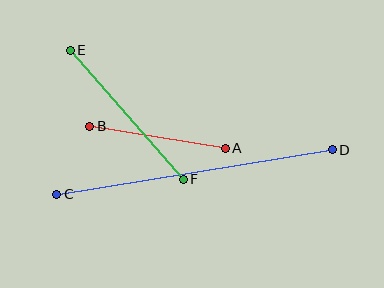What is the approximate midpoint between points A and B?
The midpoint is at approximately (157, 137) pixels.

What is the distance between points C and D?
The distance is approximately 279 pixels.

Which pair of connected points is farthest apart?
Points C and D are farthest apart.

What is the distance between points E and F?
The distance is approximately 172 pixels.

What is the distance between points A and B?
The distance is approximately 137 pixels.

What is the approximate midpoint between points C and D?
The midpoint is at approximately (195, 172) pixels.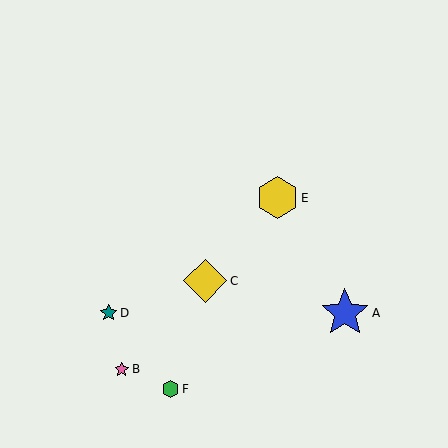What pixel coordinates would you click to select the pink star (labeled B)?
Click at (122, 369) to select the pink star B.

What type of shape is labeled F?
Shape F is a green hexagon.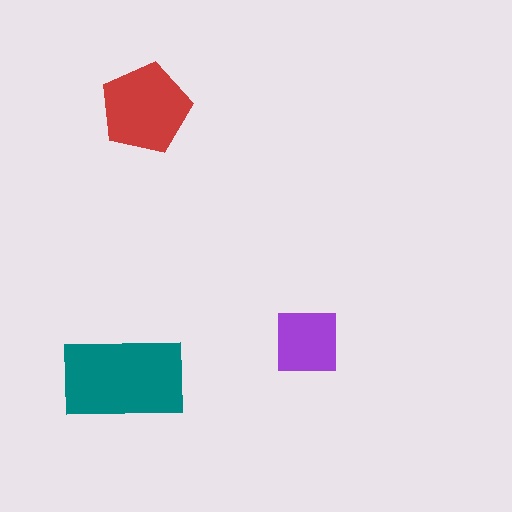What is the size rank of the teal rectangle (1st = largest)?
1st.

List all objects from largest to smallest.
The teal rectangle, the red pentagon, the purple square.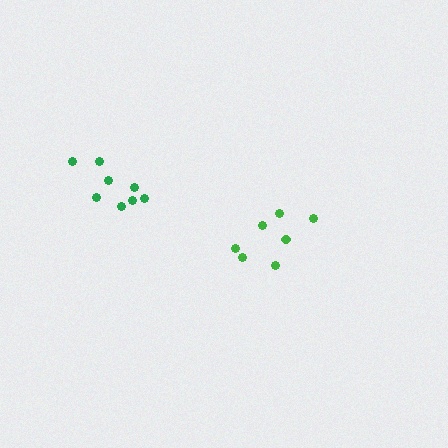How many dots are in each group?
Group 1: 7 dots, Group 2: 8 dots (15 total).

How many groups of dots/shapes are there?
There are 2 groups.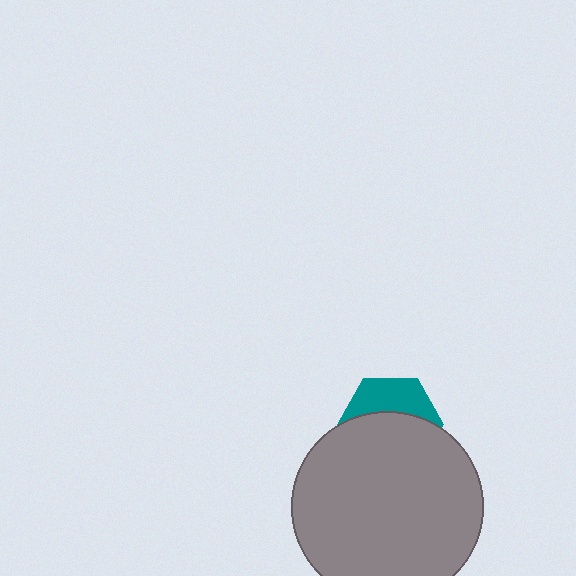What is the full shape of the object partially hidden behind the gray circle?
The partially hidden object is a teal hexagon.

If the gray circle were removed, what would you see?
You would see the complete teal hexagon.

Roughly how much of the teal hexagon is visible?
A small part of it is visible (roughly 38%).